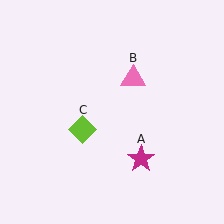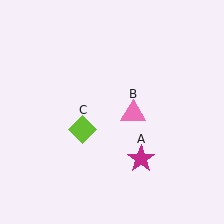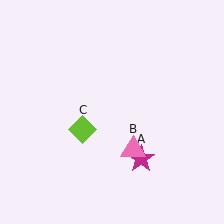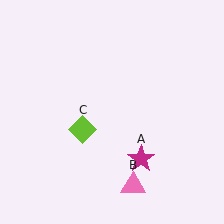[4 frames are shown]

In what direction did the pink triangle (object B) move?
The pink triangle (object B) moved down.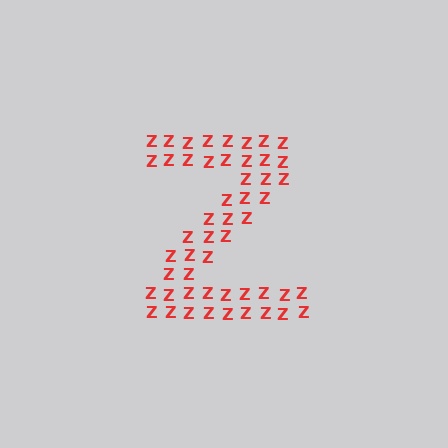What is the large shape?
The large shape is the letter Z.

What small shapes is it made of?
It is made of small letter Z's.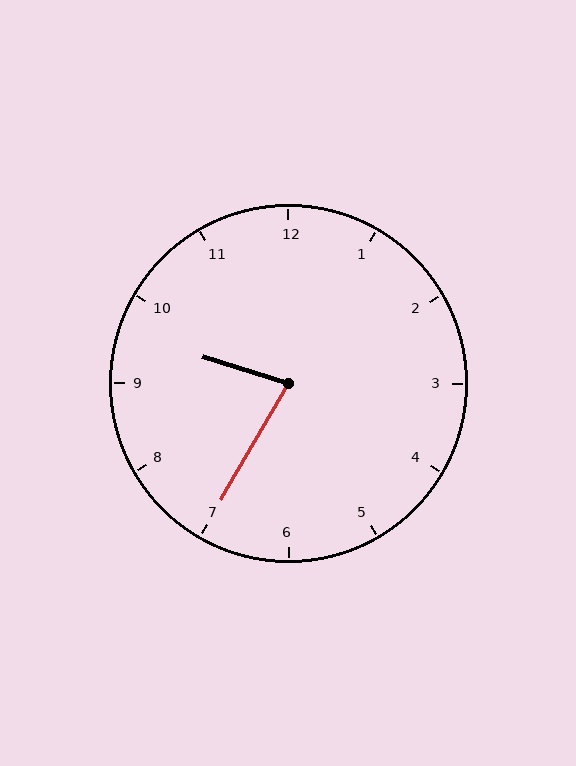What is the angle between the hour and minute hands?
Approximately 78 degrees.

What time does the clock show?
9:35.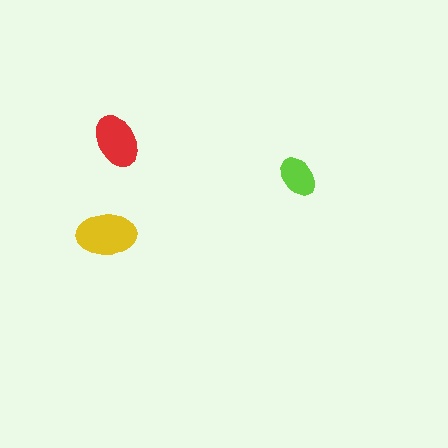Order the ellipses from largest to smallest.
the yellow one, the red one, the lime one.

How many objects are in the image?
There are 3 objects in the image.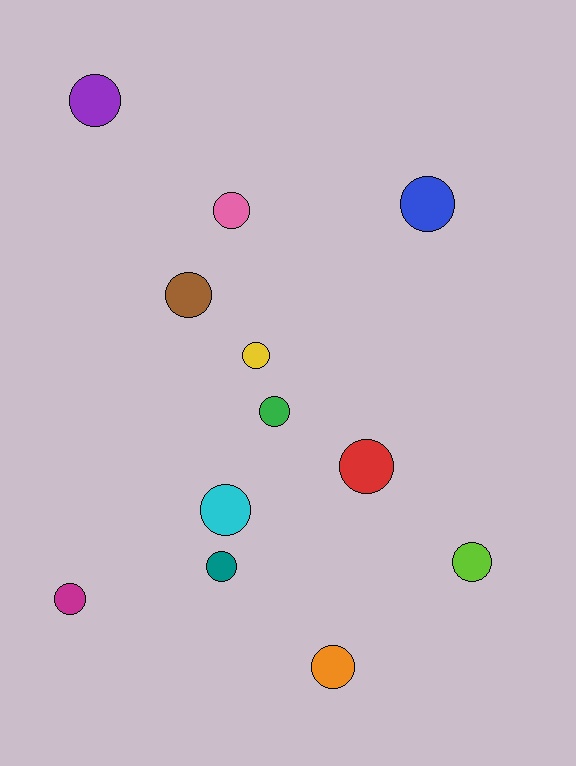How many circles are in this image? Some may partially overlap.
There are 12 circles.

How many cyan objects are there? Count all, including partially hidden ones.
There is 1 cyan object.